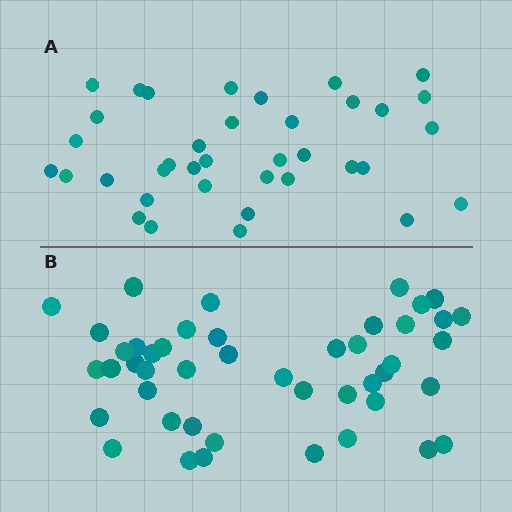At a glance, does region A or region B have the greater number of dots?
Region B (the bottom region) has more dots.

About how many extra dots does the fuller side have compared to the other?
Region B has roughly 8 or so more dots than region A.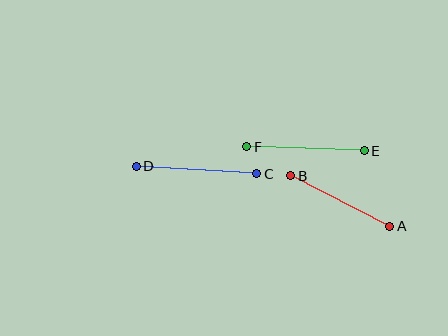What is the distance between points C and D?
The distance is approximately 121 pixels.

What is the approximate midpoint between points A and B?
The midpoint is at approximately (340, 201) pixels.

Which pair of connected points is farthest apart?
Points C and D are farthest apart.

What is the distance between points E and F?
The distance is approximately 118 pixels.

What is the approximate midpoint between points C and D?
The midpoint is at approximately (197, 170) pixels.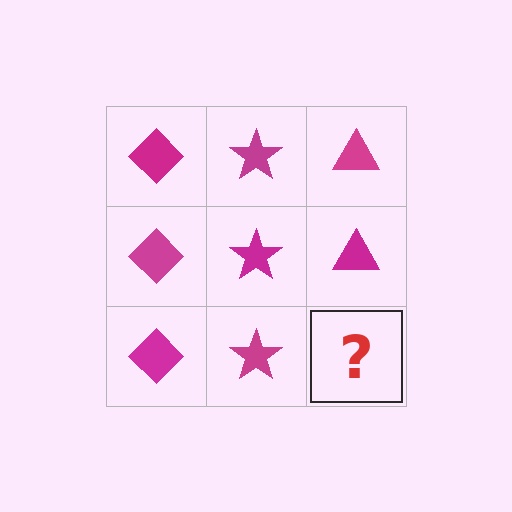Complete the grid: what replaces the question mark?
The question mark should be replaced with a magenta triangle.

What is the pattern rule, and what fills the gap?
The rule is that each column has a consistent shape. The gap should be filled with a magenta triangle.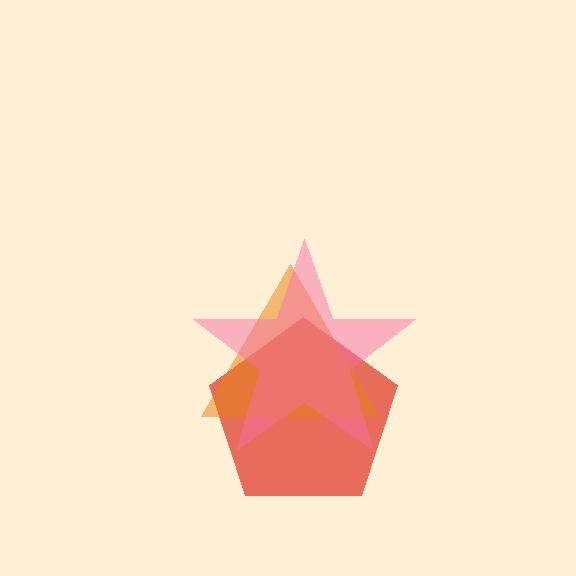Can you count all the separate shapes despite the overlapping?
Yes, there are 3 separate shapes.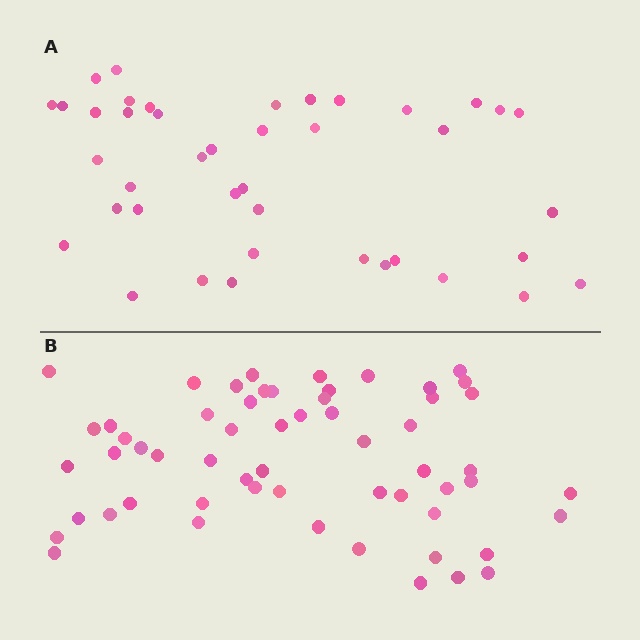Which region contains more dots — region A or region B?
Region B (the bottom region) has more dots.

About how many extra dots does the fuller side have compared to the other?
Region B has approximately 15 more dots than region A.